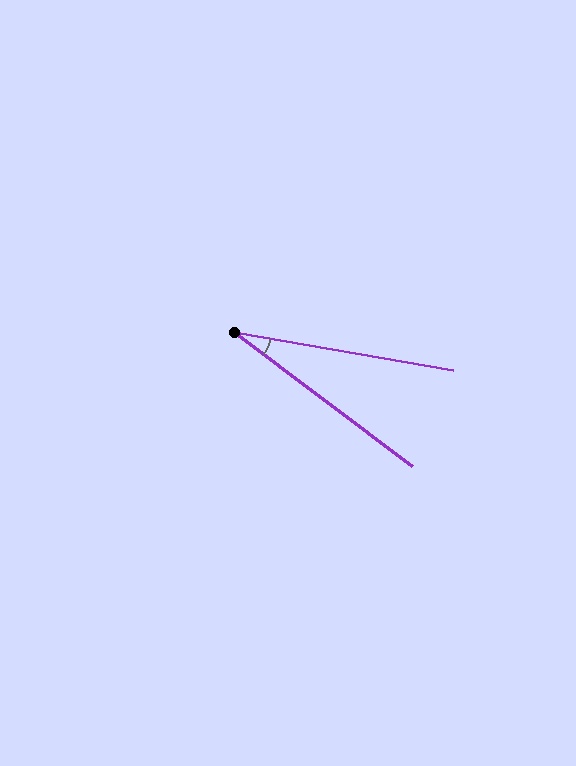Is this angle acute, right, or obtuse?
It is acute.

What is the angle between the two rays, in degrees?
Approximately 27 degrees.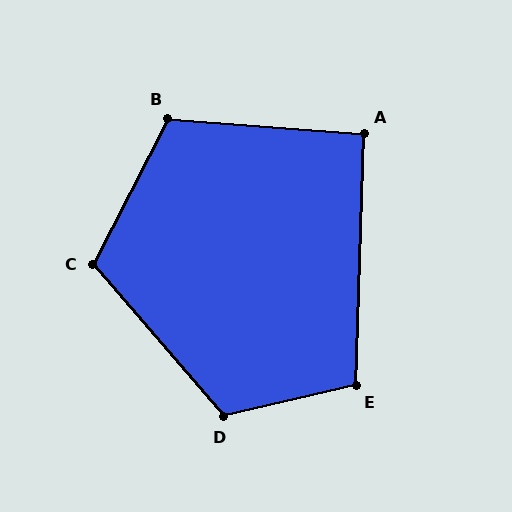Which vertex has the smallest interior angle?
A, at approximately 93 degrees.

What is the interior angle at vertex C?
Approximately 112 degrees (obtuse).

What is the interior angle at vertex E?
Approximately 105 degrees (obtuse).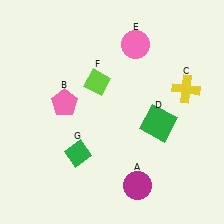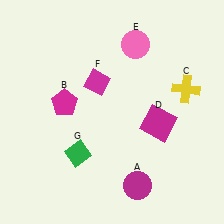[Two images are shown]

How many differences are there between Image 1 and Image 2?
There are 3 differences between the two images.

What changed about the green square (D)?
In Image 1, D is green. In Image 2, it changed to magenta.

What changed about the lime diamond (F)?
In Image 1, F is lime. In Image 2, it changed to magenta.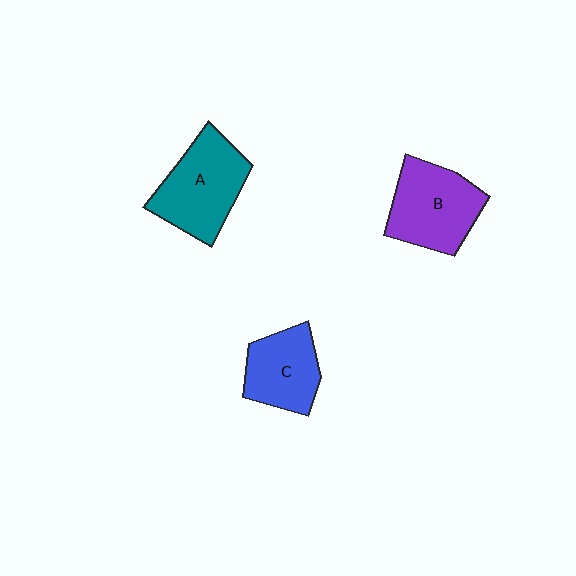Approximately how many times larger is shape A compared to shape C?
Approximately 1.3 times.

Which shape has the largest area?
Shape A (teal).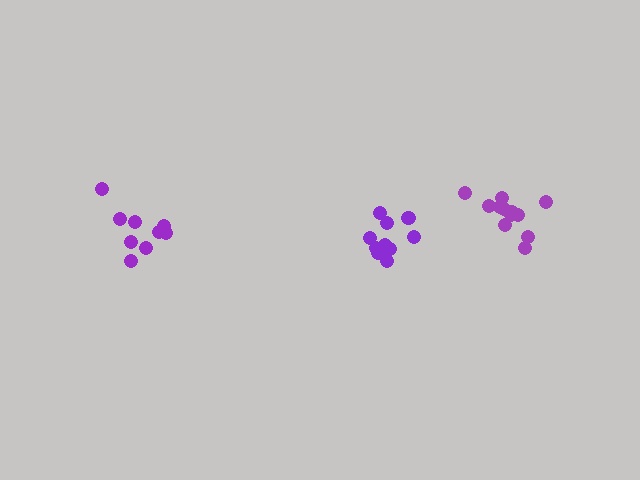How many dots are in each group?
Group 1: 12 dots, Group 2: 9 dots, Group 3: 10 dots (31 total).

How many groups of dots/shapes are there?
There are 3 groups.